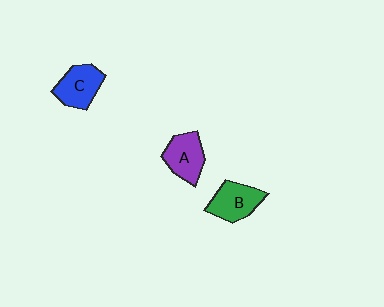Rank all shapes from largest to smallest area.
From largest to smallest: B (green), C (blue), A (purple).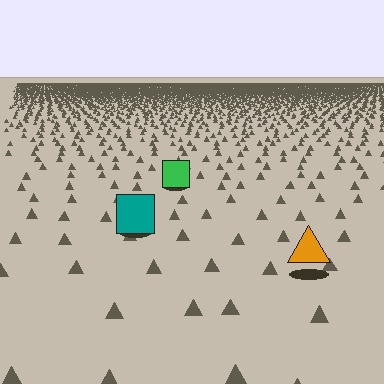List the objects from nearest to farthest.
From nearest to farthest: the orange triangle, the teal square, the green square.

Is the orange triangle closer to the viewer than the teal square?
Yes. The orange triangle is closer — you can tell from the texture gradient: the ground texture is coarser near it.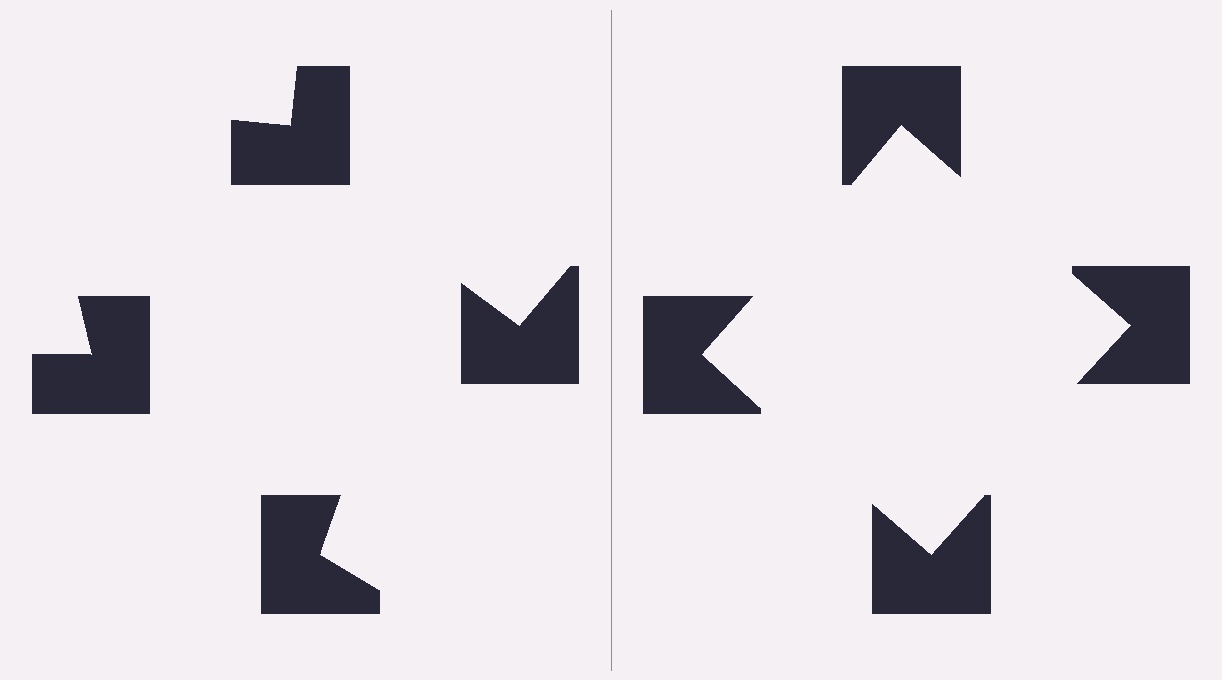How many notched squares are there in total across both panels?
8 — 4 on each side.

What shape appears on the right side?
An illusory square.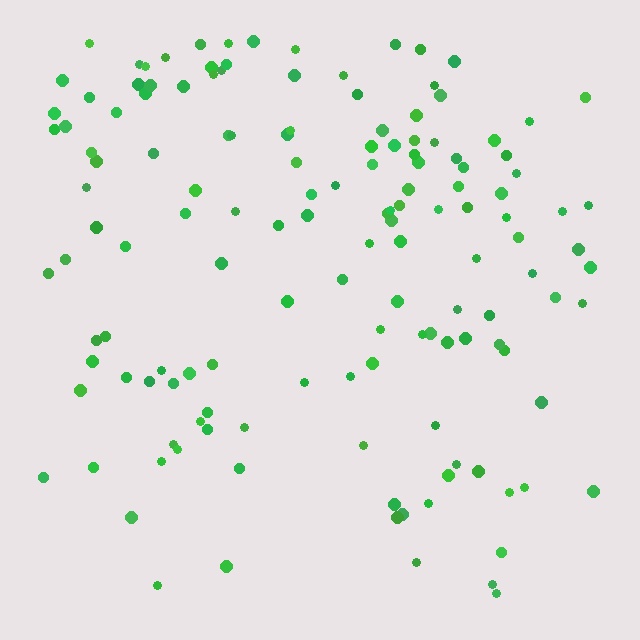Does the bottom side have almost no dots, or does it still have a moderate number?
Still a moderate number, just noticeably fewer than the top.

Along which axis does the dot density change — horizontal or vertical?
Vertical.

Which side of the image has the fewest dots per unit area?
The bottom.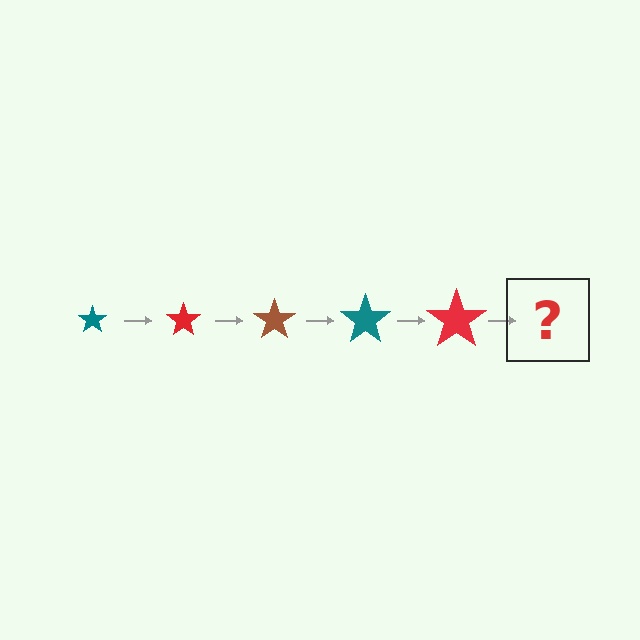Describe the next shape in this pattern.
It should be a brown star, larger than the previous one.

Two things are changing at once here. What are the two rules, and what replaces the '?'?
The two rules are that the star grows larger each step and the color cycles through teal, red, and brown. The '?' should be a brown star, larger than the previous one.